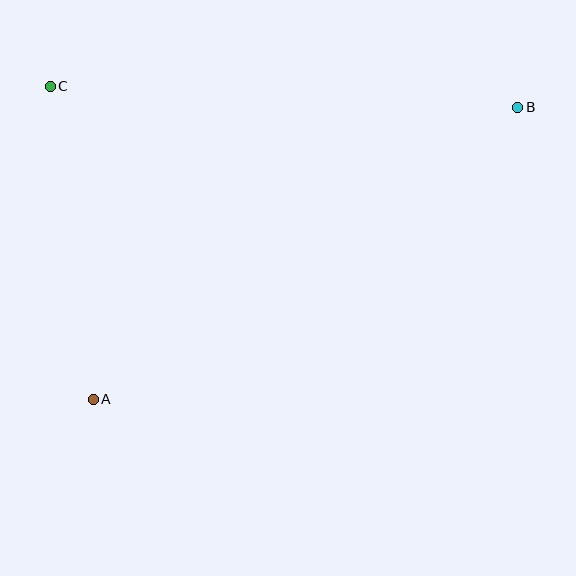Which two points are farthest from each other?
Points A and B are farthest from each other.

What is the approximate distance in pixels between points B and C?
The distance between B and C is approximately 468 pixels.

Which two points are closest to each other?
Points A and C are closest to each other.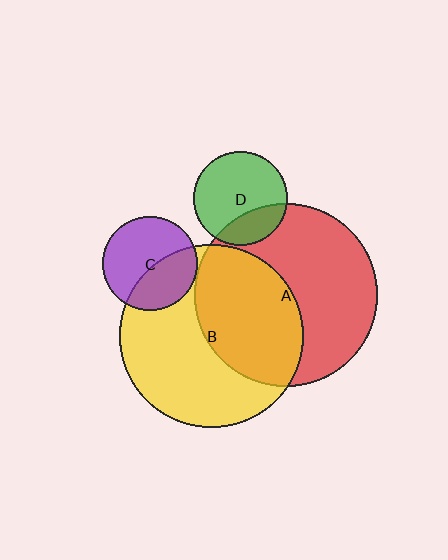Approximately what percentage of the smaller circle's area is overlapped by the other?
Approximately 40%.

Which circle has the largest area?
Circle B (yellow).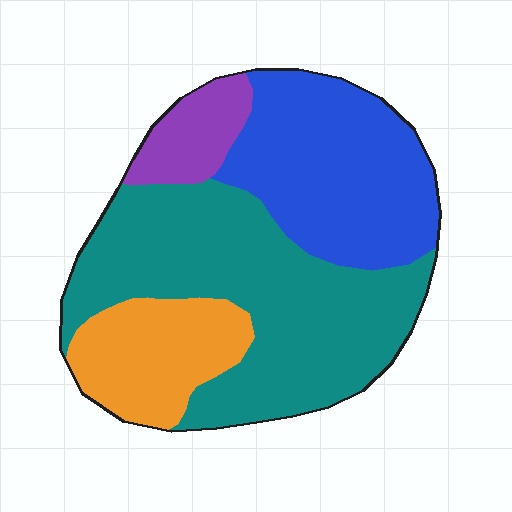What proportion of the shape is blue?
Blue covers roughly 30% of the shape.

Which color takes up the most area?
Teal, at roughly 45%.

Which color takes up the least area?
Purple, at roughly 10%.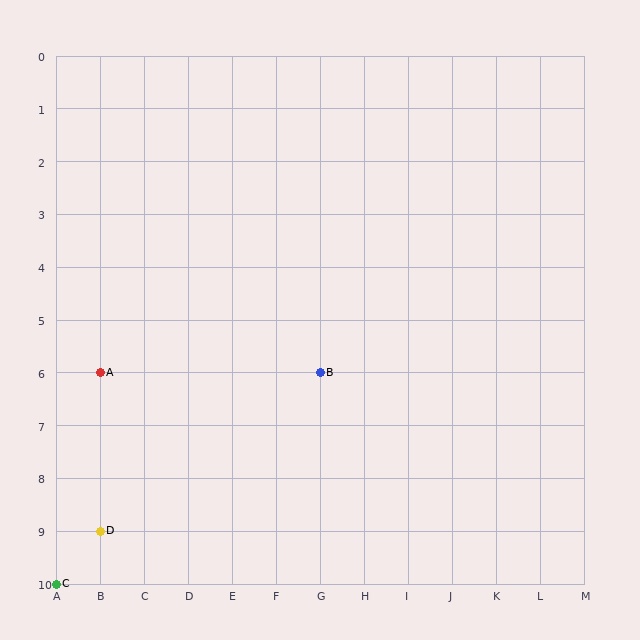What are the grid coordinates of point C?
Point C is at grid coordinates (A, 10).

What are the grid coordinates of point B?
Point B is at grid coordinates (G, 6).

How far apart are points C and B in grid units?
Points C and B are 6 columns and 4 rows apart (about 7.2 grid units diagonally).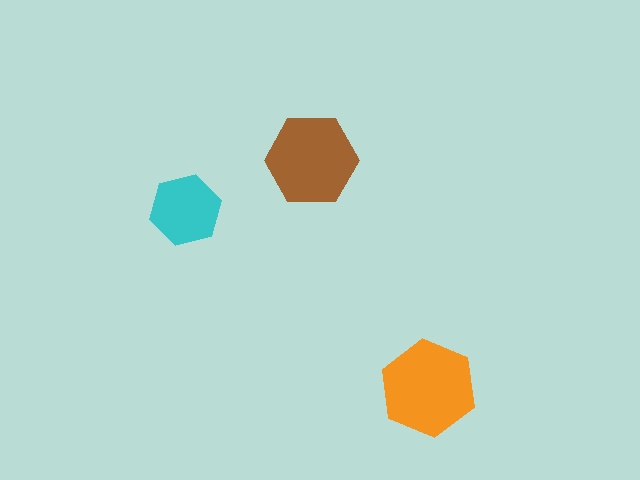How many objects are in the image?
There are 3 objects in the image.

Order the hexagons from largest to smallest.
the orange one, the brown one, the cyan one.